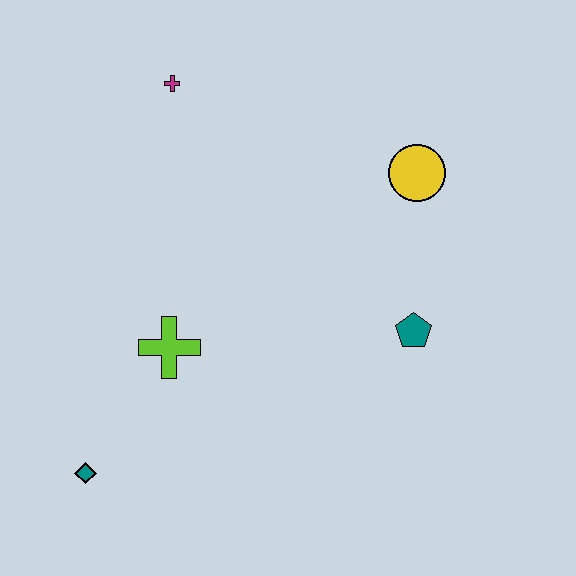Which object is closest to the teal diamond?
The lime cross is closest to the teal diamond.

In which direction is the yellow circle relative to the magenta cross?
The yellow circle is to the right of the magenta cross.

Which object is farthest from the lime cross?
The yellow circle is farthest from the lime cross.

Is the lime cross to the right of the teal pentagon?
No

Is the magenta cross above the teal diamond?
Yes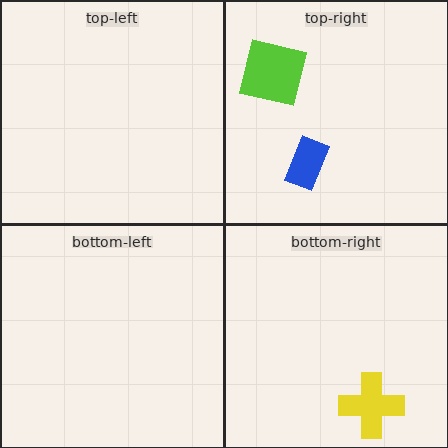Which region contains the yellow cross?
The bottom-right region.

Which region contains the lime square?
The top-right region.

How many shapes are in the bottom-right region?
1.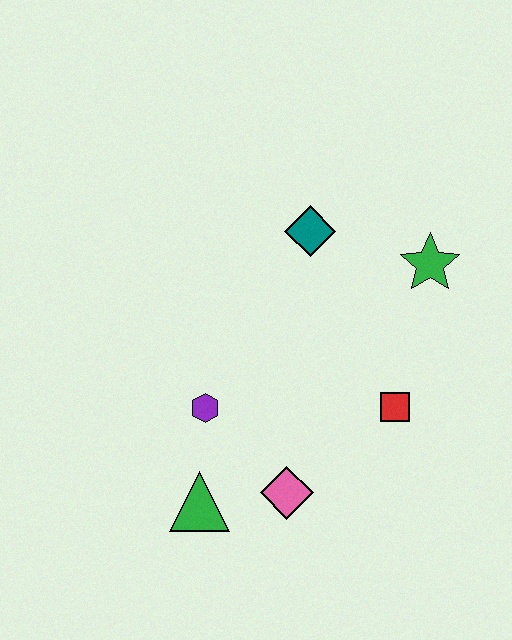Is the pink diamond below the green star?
Yes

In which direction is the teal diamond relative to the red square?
The teal diamond is above the red square.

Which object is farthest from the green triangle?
The green star is farthest from the green triangle.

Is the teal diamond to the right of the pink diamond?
Yes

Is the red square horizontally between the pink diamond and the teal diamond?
No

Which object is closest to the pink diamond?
The green triangle is closest to the pink diamond.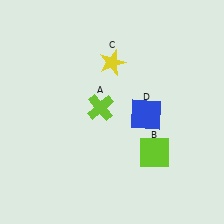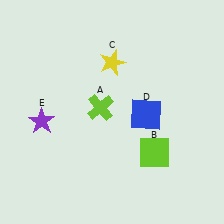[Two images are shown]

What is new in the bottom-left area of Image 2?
A purple star (E) was added in the bottom-left area of Image 2.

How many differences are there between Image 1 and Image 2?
There is 1 difference between the two images.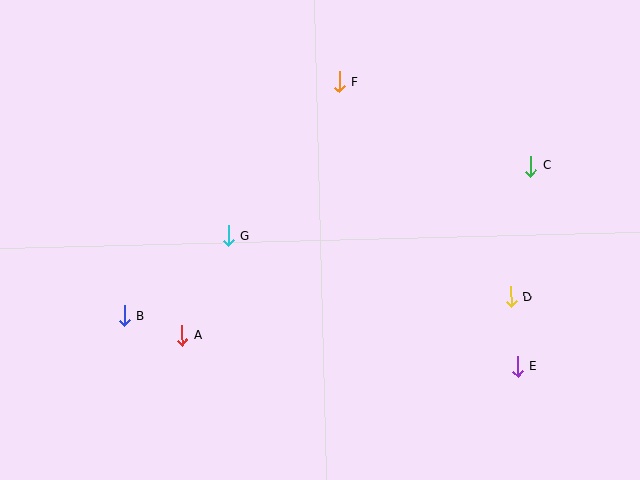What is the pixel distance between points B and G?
The distance between B and G is 131 pixels.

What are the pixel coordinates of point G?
Point G is at (228, 236).